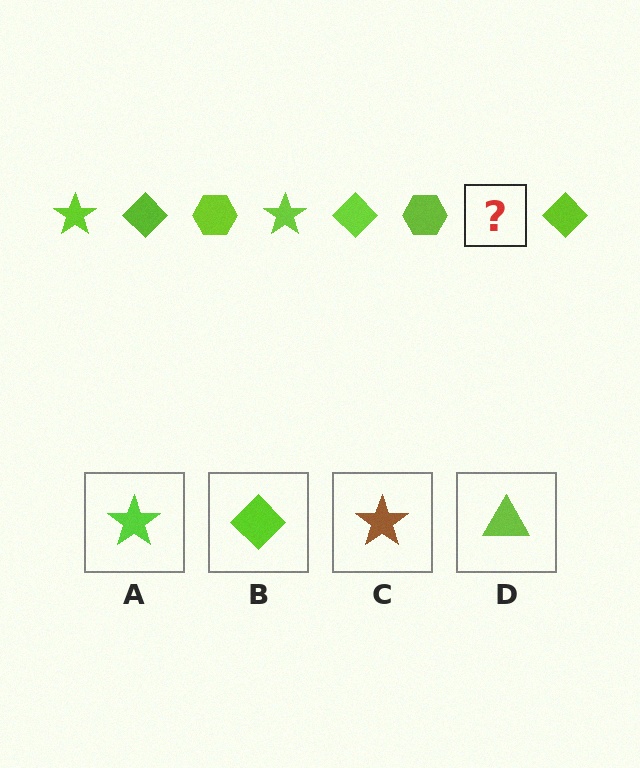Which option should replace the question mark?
Option A.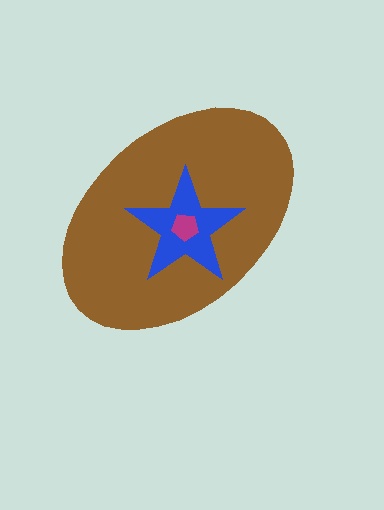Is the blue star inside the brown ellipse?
Yes.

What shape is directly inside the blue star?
The magenta pentagon.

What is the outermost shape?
The brown ellipse.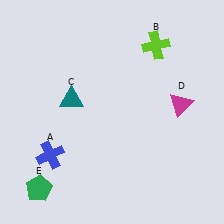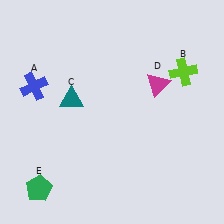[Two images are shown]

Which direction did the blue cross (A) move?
The blue cross (A) moved up.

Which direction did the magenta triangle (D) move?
The magenta triangle (D) moved left.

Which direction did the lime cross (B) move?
The lime cross (B) moved right.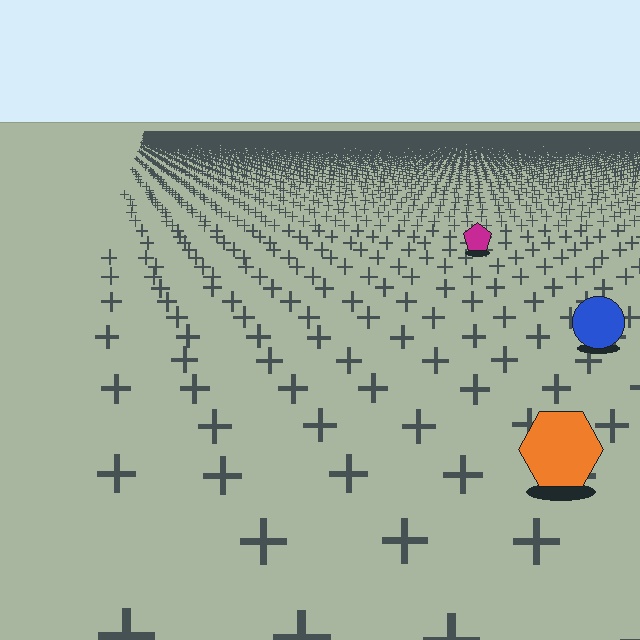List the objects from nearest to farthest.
From nearest to farthest: the orange hexagon, the blue circle, the magenta pentagon.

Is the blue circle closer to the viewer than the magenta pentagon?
Yes. The blue circle is closer — you can tell from the texture gradient: the ground texture is coarser near it.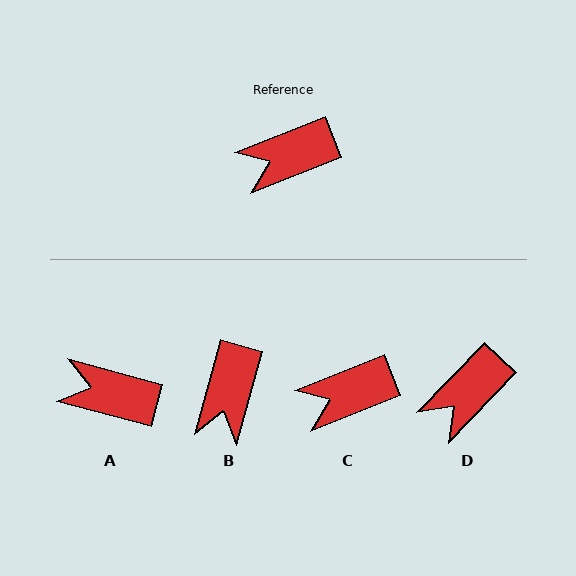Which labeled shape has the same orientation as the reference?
C.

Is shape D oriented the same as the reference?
No, it is off by about 25 degrees.